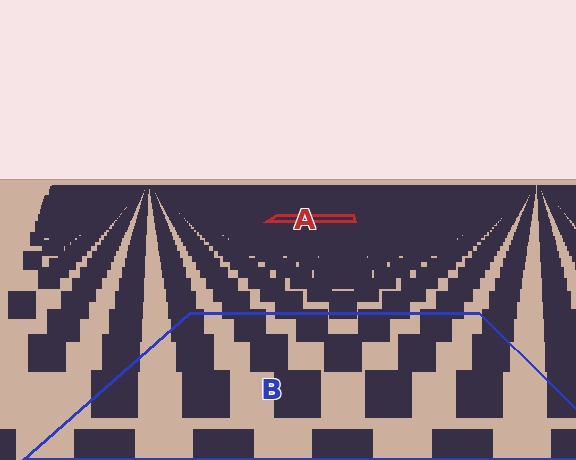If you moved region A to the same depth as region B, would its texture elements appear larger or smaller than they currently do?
They would appear larger. At a closer depth, the same texture elements are projected at a bigger on-screen size.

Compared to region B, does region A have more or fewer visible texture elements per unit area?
Region A has more texture elements per unit area — they are packed more densely because it is farther away.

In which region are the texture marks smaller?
The texture marks are smaller in region A, because it is farther away.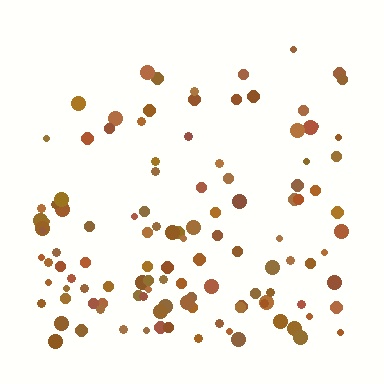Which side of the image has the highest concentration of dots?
The bottom.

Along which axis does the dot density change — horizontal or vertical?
Vertical.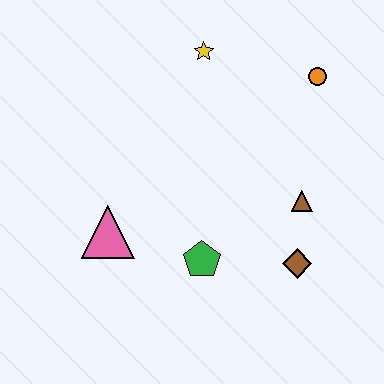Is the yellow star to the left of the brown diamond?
Yes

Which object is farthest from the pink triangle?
The orange circle is farthest from the pink triangle.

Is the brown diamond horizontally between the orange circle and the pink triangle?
Yes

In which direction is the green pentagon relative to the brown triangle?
The green pentagon is to the left of the brown triangle.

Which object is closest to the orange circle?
The yellow star is closest to the orange circle.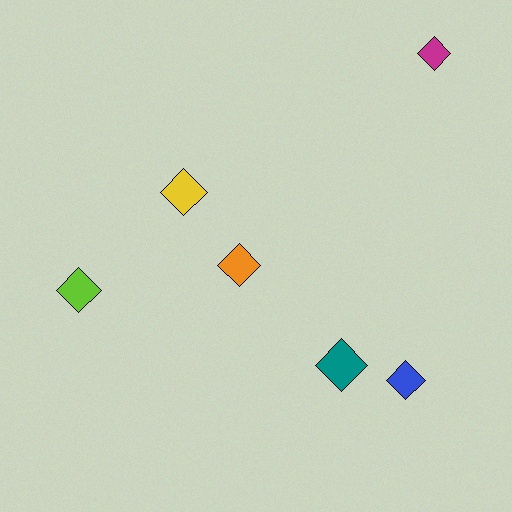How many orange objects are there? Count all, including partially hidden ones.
There is 1 orange object.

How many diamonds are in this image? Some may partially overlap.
There are 6 diamonds.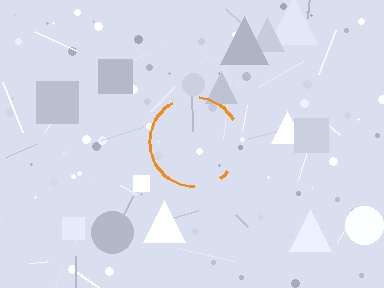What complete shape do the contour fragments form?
The contour fragments form a circle.